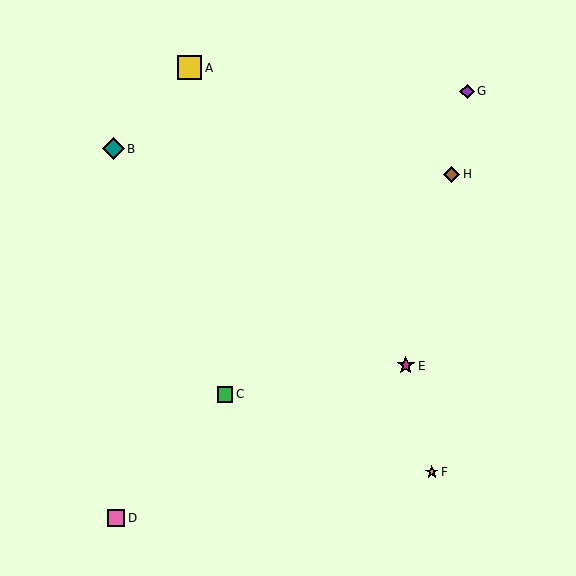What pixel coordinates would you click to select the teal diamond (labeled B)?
Click at (113, 149) to select the teal diamond B.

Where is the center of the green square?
The center of the green square is at (225, 394).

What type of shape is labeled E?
Shape E is a magenta star.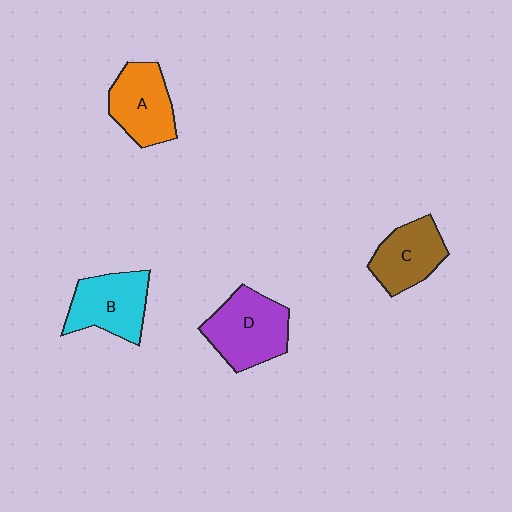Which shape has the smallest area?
Shape C (brown).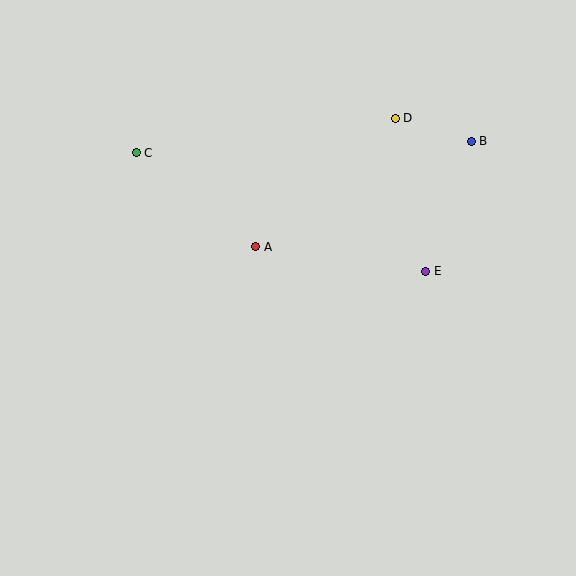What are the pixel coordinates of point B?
Point B is at (471, 141).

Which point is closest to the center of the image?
Point A at (256, 247) is closest to the center.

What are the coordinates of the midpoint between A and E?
The midpoint between A and E is at (341, 259).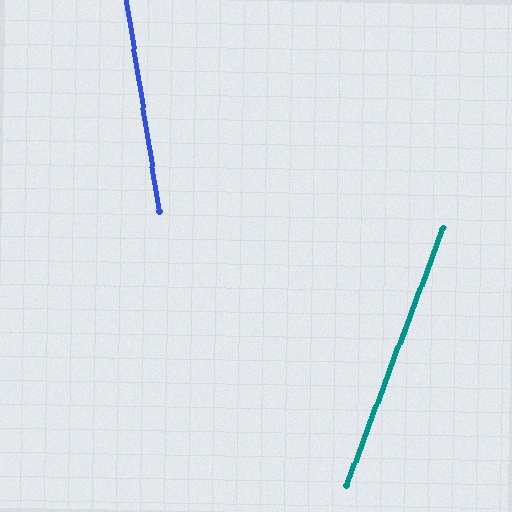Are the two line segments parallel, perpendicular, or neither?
Neither parallel nor perpendicular — they differ by about 29°.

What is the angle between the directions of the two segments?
Approximately 29 degrees.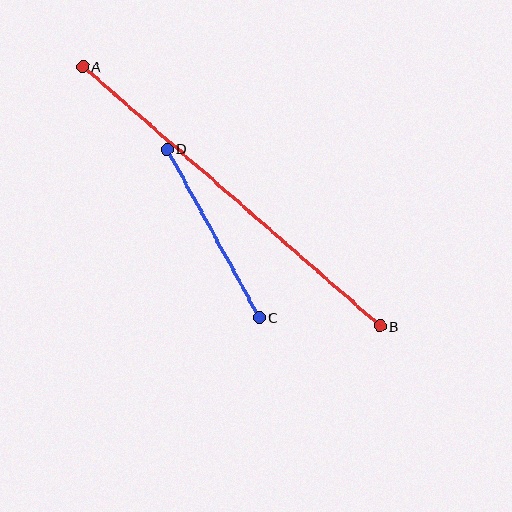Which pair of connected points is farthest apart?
Points A and B are farthest apart.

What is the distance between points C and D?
The distance is approximately 192 pixels.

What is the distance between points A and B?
The distance is approximately 394 pixels.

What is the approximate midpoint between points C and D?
The midpoint is at approximately (213, 233) pixels.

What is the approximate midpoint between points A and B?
The midpoint is at approximately (231, 196) pixels.